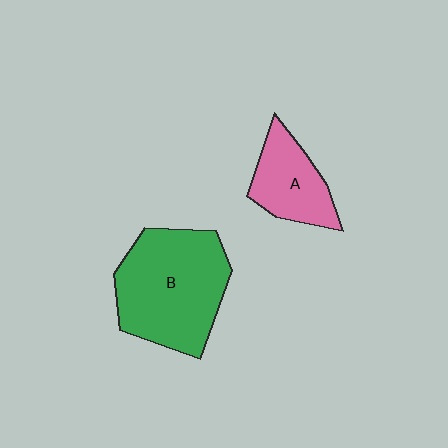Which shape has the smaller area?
Shape A (pink).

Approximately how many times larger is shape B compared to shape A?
Approximately 2.0 times.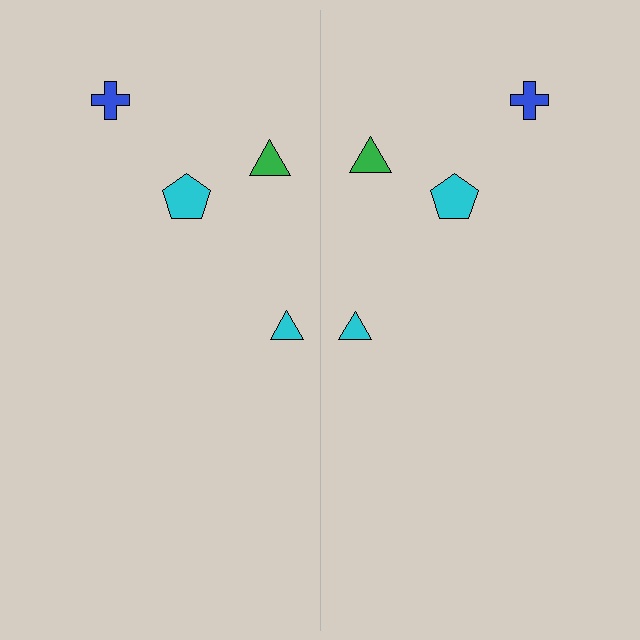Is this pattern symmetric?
Yes, this pattern has bilateral (reflection) symmetry.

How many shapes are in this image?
There are 8 shapes in this image.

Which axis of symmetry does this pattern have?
The pattern has a vertical axis of symmetry running through the center of the image.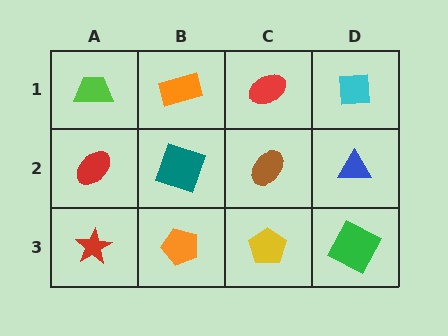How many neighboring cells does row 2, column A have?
3.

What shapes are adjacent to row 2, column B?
An orange rectangle (row 1, column B), an orange pentagon (row 3, column B), a red ellipse (row 2, column A), a brown ellipse (row 2, column C).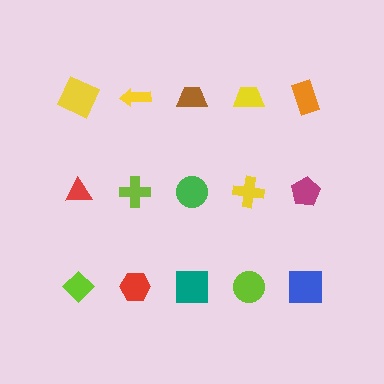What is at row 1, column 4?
A yellow trapezoid.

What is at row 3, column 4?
A lime circle.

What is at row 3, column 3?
A teal square.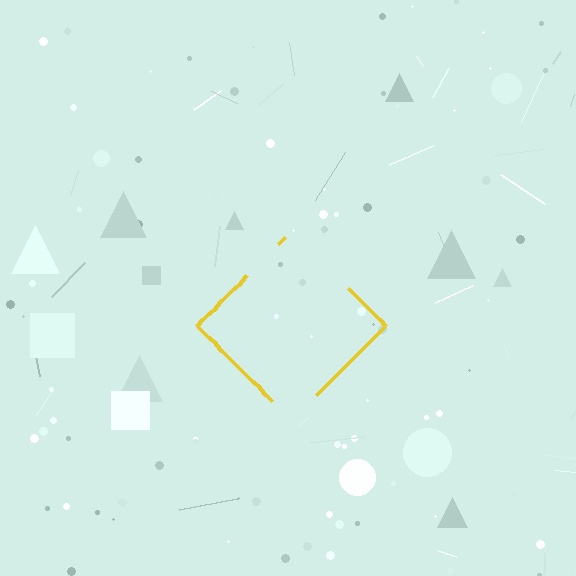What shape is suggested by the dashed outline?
The dashed outline suggests a diamond.